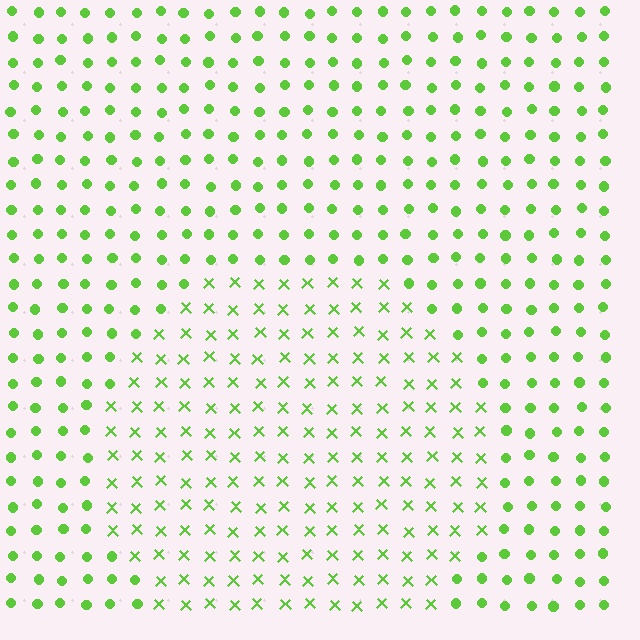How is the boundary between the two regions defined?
The boundary is defined by a change in element shape: X marks inside vs. circles outside. All elements share the same color and spacing.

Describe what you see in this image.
The image is filled with small lime elements arranged in a uniform grid. A circle-shaped region contains X marks, while the surrounding area contains circles. The boundary is defined purely by the change in element shape.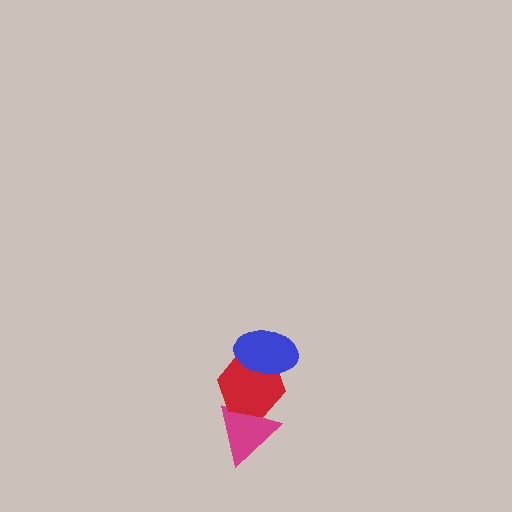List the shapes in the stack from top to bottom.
From top to bottom: the blue ellipse, the red hexagon, the magenta triangle.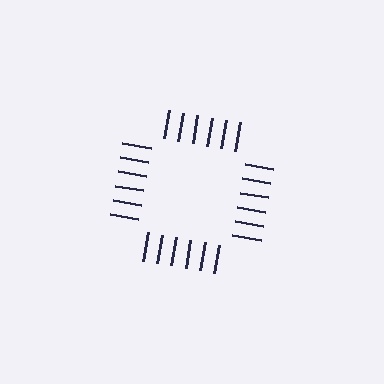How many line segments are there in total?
24 — 6 along each of the 4 edges.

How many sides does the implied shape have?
4 sides — the line-ends trace a square.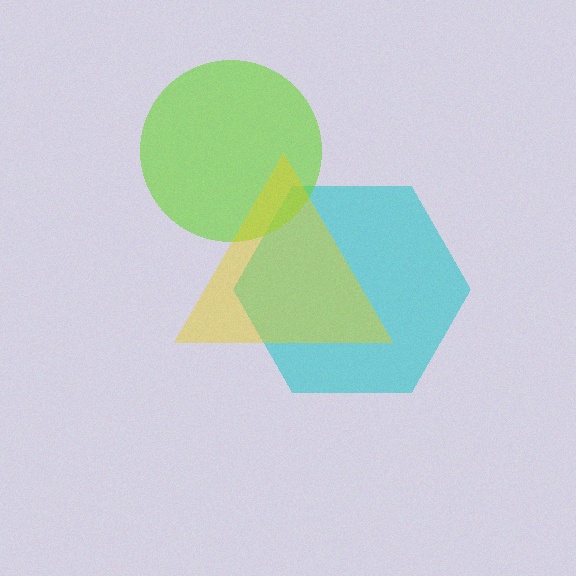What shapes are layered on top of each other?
The layered shapes are: a cyan hexagon, a lime circle, a yellow triangle.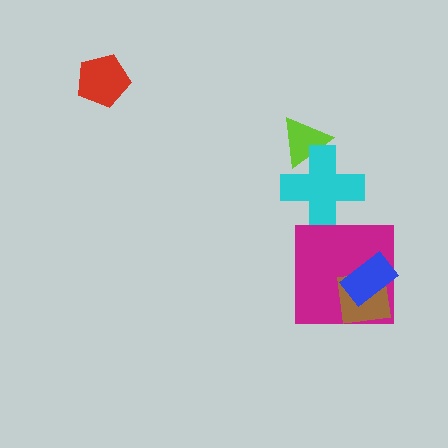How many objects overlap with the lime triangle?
1 object overlaps with the lime triangle.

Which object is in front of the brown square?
The blue rectangle is in front of the brown square.